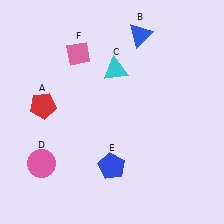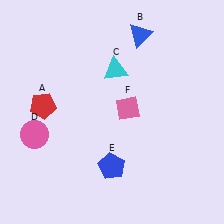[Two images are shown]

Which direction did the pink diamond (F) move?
The pink diamond (F) moved down.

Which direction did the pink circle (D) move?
The pink circle (D) moved up.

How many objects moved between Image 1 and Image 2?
2 objects moved between the two images.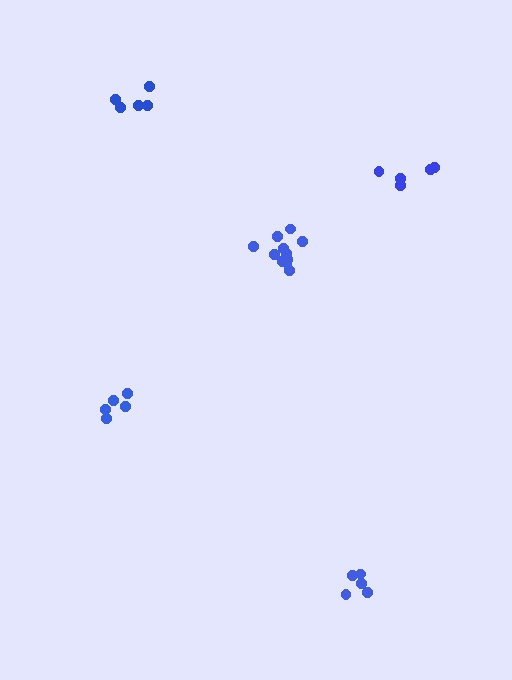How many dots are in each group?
Group 1: 5 dots, Group 2: 5 dots, Group 3: 5 dots, Group 4: 11 dots, Group 5: 5 dots (31 total).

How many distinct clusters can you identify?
There are 5 distinct clusters.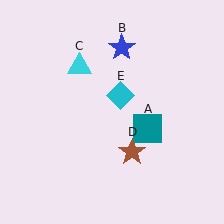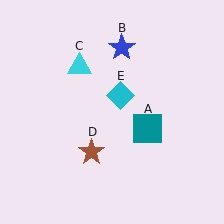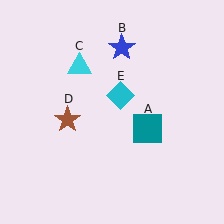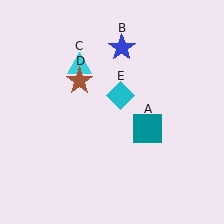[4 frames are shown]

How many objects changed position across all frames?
1 object changed position: brown star (object D).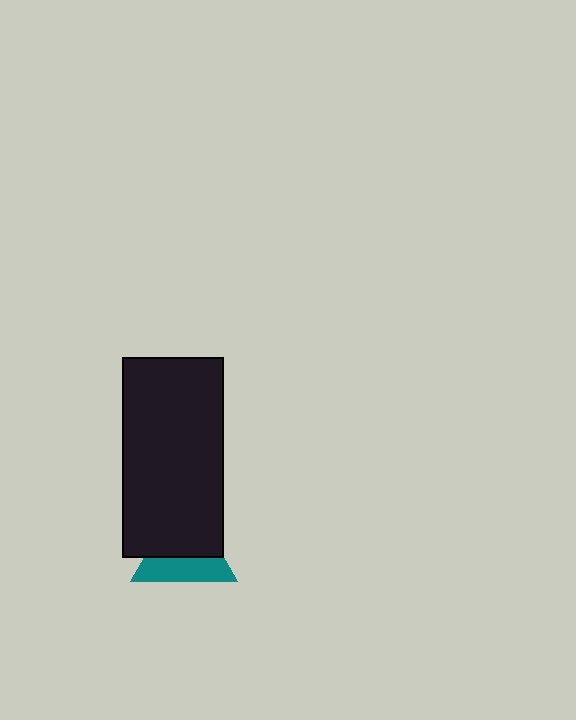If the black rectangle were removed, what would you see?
You would see the complete teal triangle.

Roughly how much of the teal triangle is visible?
A small part of it is visible (roughly 45%).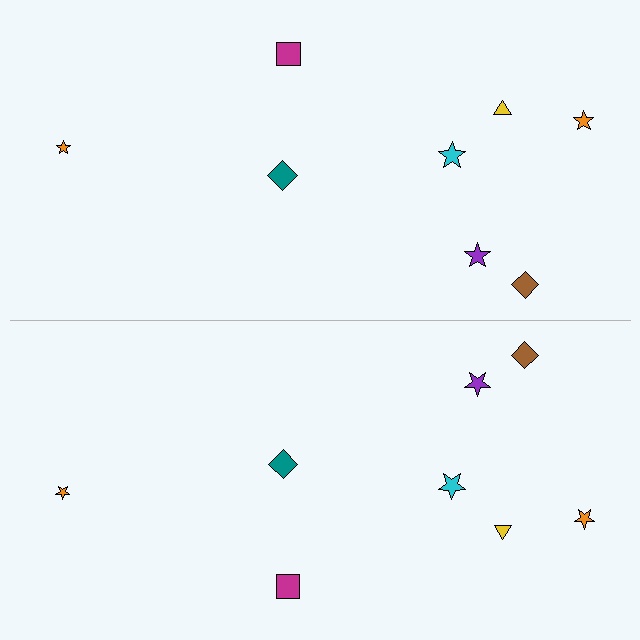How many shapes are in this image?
There are 16 shapes in this image.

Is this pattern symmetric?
Yes, this pattern has bilateral (reflection) symmetry.